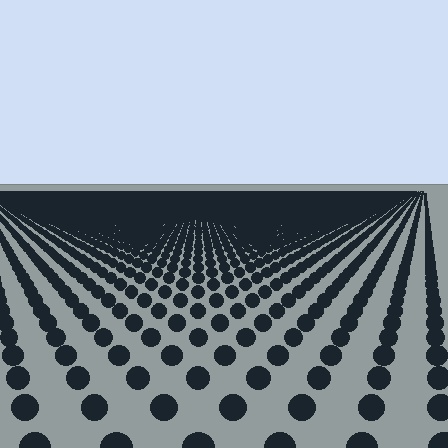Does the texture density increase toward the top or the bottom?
Density increases toward the top.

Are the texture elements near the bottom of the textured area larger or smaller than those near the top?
Larger. Near the bottom, elements are closer to the viewer and appear at a bigger on-screen size.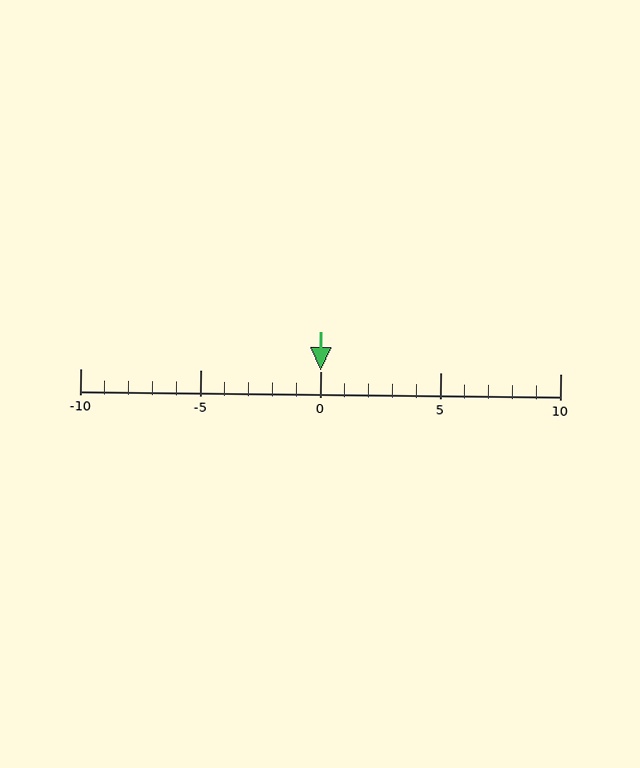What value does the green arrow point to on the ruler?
The green arrow points to approximately 0.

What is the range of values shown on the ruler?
The ruler shows values from -10 to 10.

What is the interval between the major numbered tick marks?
The major tick marks are spaced 5 units apart.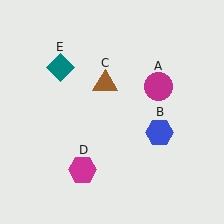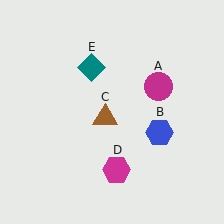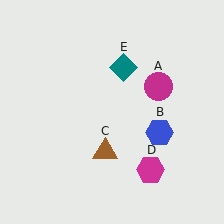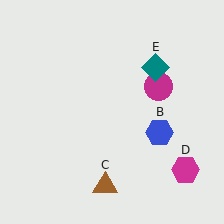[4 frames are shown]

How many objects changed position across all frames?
3 objects changed position: brown triangle (object C), magenta hexagon (object D), teal diamond (object E).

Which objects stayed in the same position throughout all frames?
Magenta circle (object A) and blue hexagon (object B) remained stationary.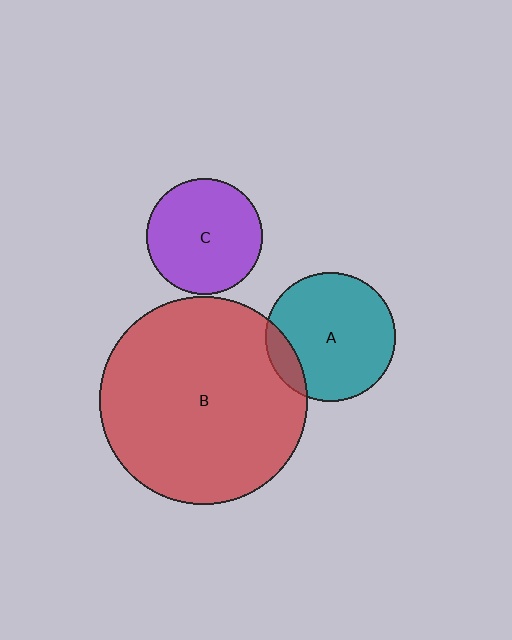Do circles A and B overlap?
Yes.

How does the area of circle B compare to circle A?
Approximately 2.6 times.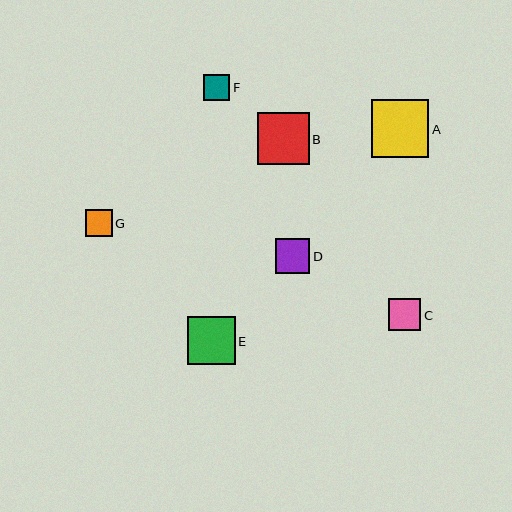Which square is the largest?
Square A is the largest with a size of approximately 58 pixels.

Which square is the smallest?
Square F is the smallest with a size of approximately 26 pixels.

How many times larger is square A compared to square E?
Square A is approximately 1.2 times the size of square E.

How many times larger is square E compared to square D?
Square E is approximately 1.4 times the size of square D.